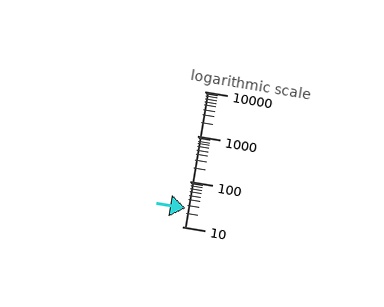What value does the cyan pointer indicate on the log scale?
The pointer indicates approximately 26.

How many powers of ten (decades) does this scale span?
The scale spans 3 decades, from 10 to 10000.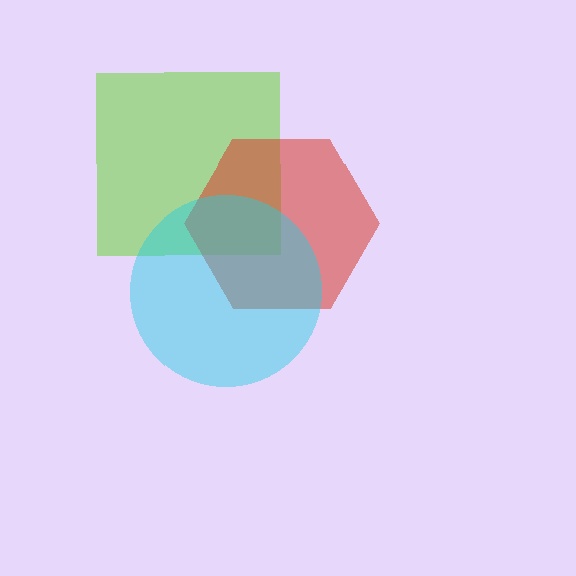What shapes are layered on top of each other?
The layered shapes are: a lime square, a red hexagon, a cyan circle.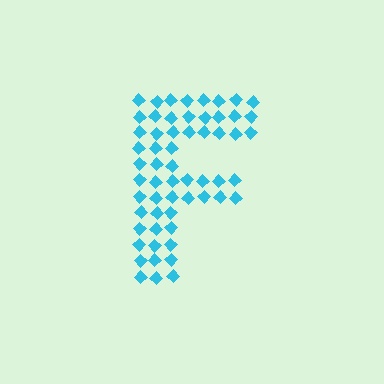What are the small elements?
The small elements are diamonds.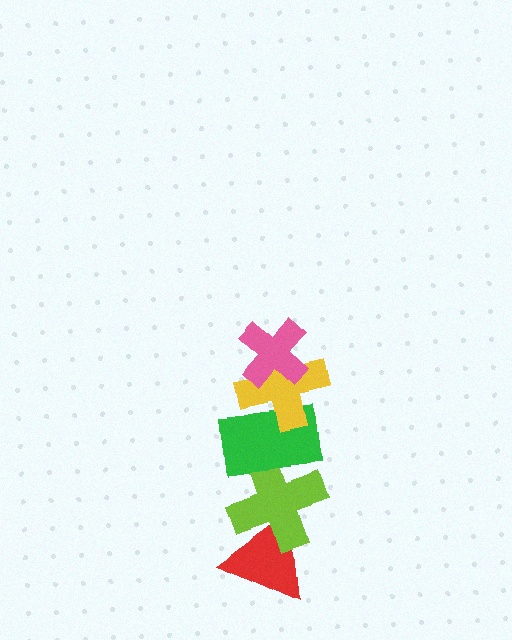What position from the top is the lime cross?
The lime cross is 4th from the top.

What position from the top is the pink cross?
The pink cross is 1st from the top.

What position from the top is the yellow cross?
The yellow cross is 2nd from the top.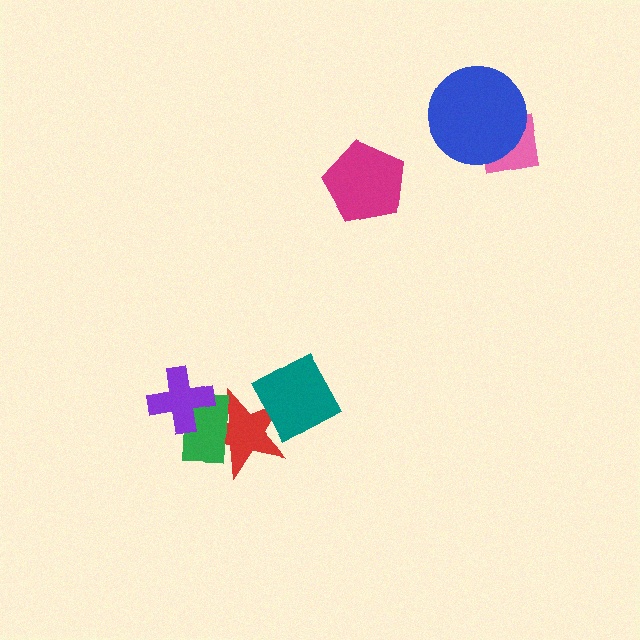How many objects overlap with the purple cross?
2 objects overlap with the purple cross.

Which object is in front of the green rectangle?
The purple cross is in front of the green rectangle.